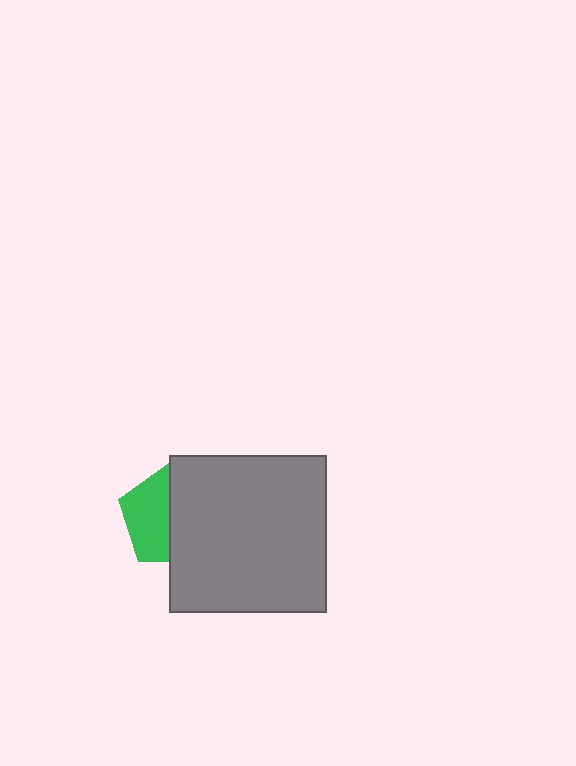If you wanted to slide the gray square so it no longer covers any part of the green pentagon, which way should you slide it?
Slide it right — that is the most direct way to separate the two shapes.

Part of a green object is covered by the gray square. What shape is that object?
It is a pentagon.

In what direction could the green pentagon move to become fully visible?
The green pentagon could move left. That would shift it out from behind the gray square entirely.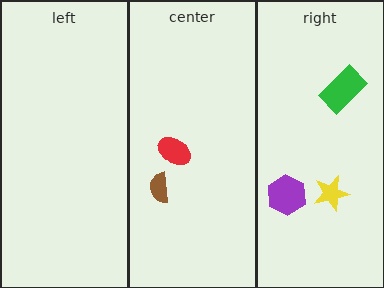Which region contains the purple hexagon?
The right region.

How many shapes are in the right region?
3.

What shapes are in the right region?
The yellow star, the green rectangle, the purple hexagon.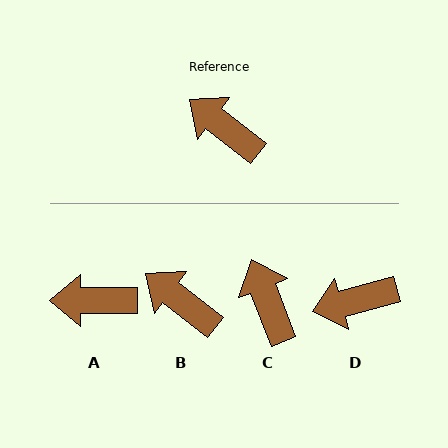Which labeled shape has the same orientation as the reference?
B.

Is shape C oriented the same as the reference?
No, it is off by about 31 degrees.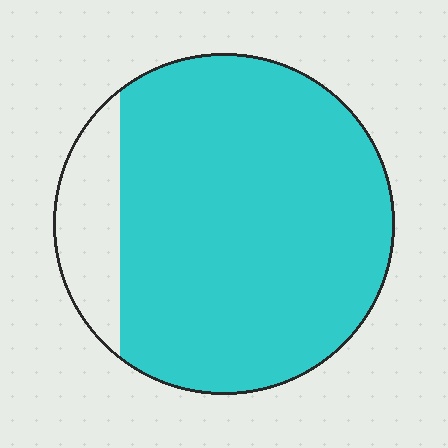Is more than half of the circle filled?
Yes.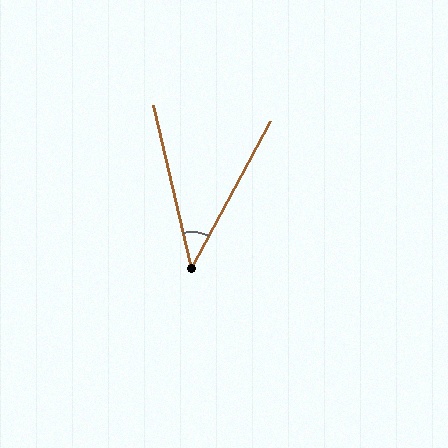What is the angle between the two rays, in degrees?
Approximately 41 degrees.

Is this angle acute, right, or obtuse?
It is acute.